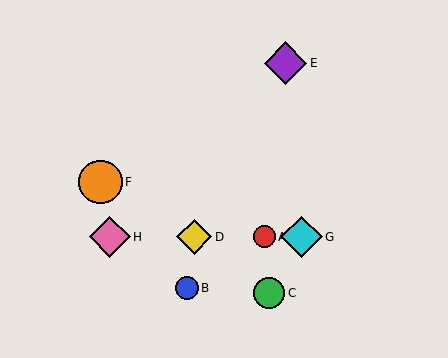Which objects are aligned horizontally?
Objects A, D, G, H are aligned horizontally.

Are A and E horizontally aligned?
No, A is at y≈237 and E is at y≈63.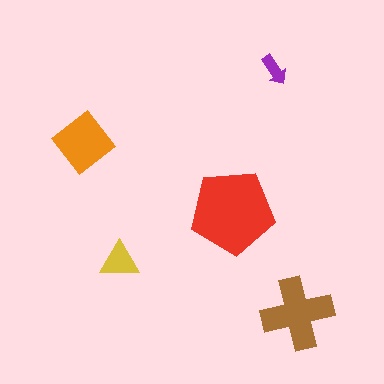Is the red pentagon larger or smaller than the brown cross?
Larger.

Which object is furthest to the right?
The brown cross is rightmost.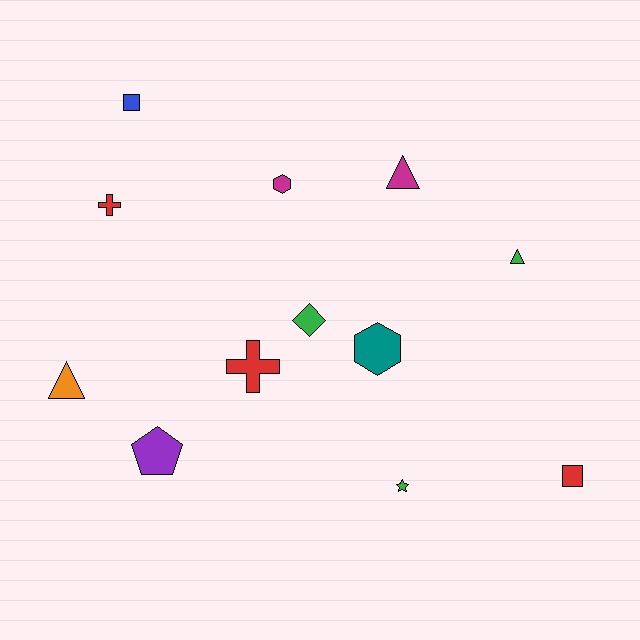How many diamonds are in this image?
There is 1 diamond.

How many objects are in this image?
There are 12 objects.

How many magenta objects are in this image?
There are 2 magenta objects.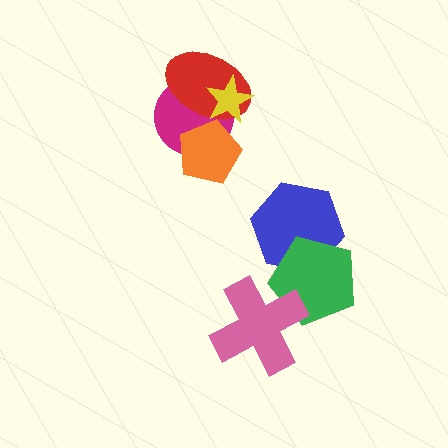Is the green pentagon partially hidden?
Yes, it is partially covered by another shape.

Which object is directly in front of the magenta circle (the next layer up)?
The red ellipse is directly in front of the magenta circle.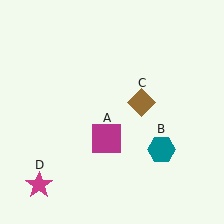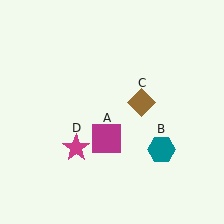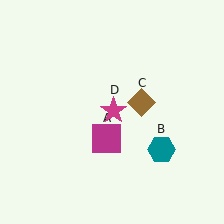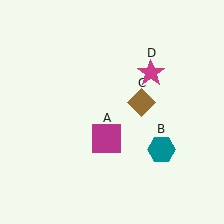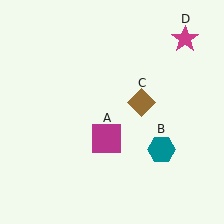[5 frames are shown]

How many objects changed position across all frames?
1 object changed position: magenta star (object D).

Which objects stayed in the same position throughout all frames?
Magenta square (object A) and teal hexagon (object B) and brown diamond (object C) remained stationary.